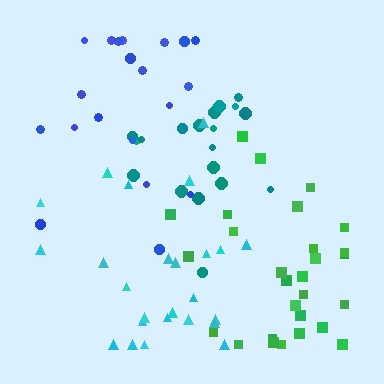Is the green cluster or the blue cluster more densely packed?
Blue.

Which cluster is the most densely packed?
Teal.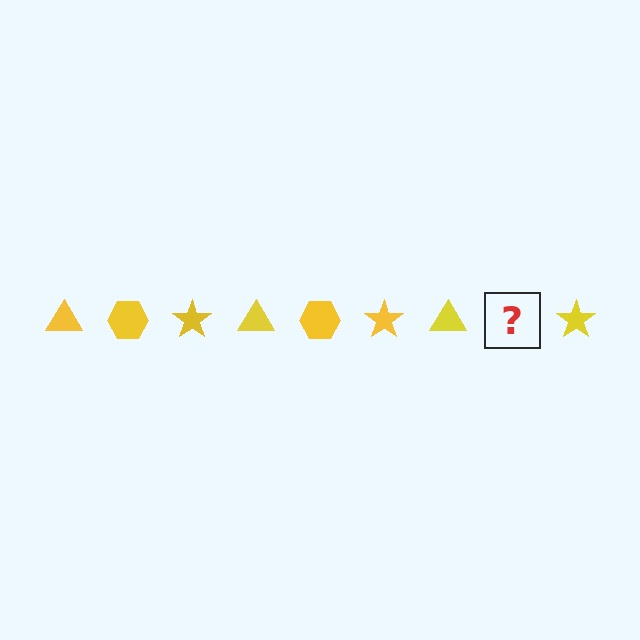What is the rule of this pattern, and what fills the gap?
The rule is that the pattern cycles through triangle, hexagon, star shapes in yellow. The gap should be filled with a yellow hexagon.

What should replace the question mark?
The question mark should be replaced with a yellow hexagon.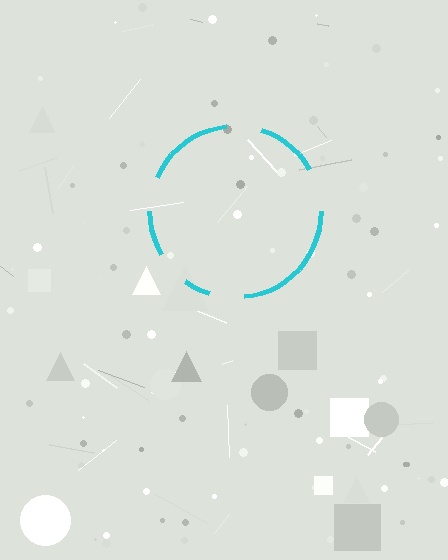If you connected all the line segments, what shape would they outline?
They would outline a circle.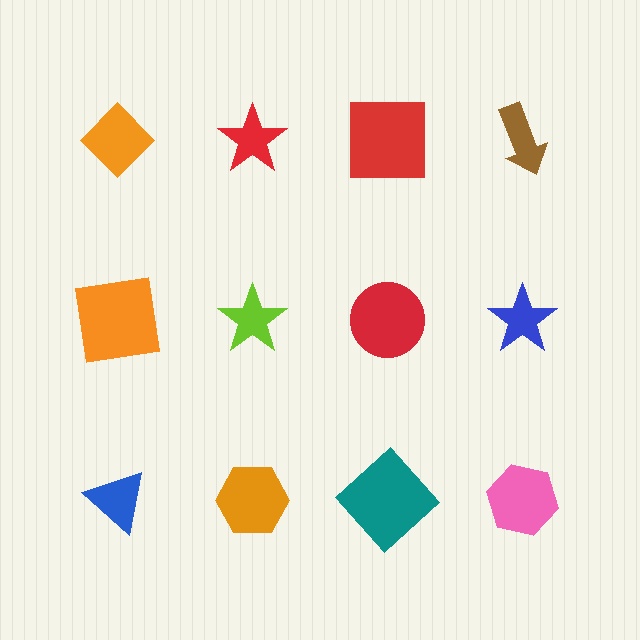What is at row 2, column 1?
An orange square.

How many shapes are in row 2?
4 shapes.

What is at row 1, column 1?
An orange diamond.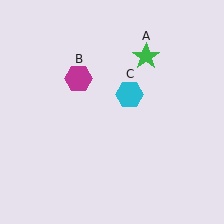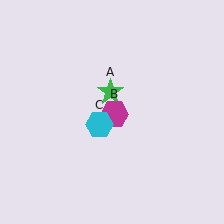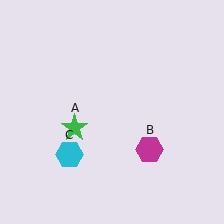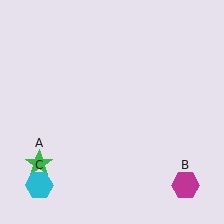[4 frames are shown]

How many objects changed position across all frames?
3 objects changed position: green star (object A), magenta hexagon (object B), cyan hexagon (object C).